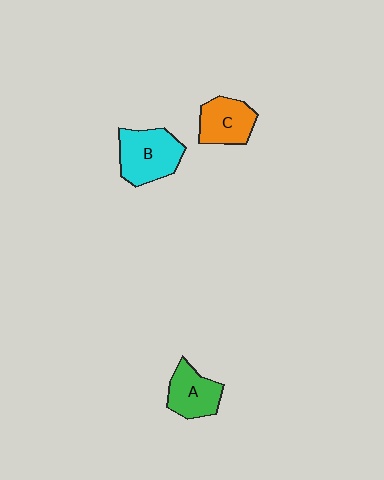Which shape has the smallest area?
Shape A (green).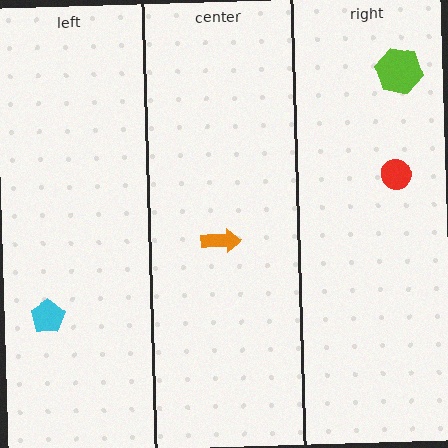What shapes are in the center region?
The orange arrow.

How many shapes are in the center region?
1.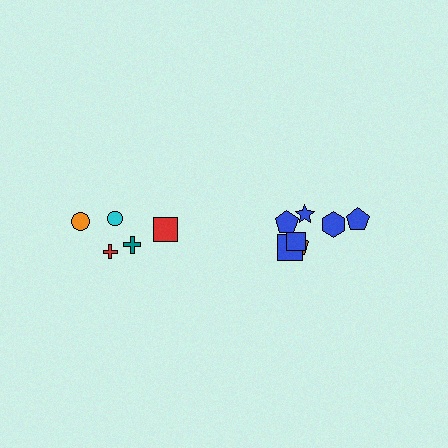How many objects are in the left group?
There are 5 objects.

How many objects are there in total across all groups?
There are 12 objects.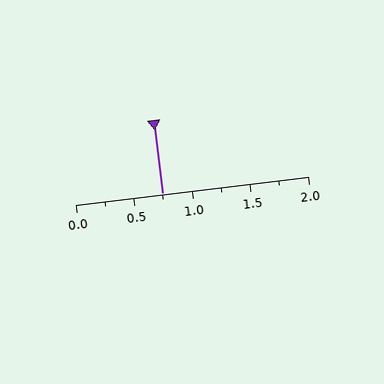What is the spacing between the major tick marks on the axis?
The major ticks are spaced 0.5 apart.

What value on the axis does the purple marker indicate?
The marker indicates approximately 0.75.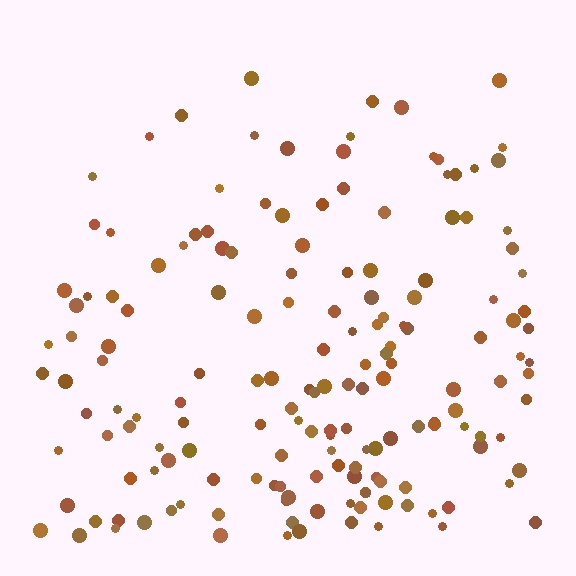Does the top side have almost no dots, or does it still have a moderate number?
Still a moderate number, just noticeably fewer than the bottom.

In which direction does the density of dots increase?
From top to bottom, with the bottom side densest.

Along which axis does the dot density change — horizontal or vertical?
Vertical.